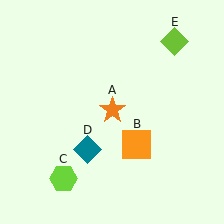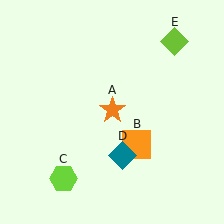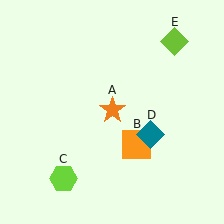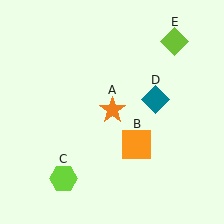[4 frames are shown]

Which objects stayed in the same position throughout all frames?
Orange star (object A) and orange square (object B) and lime hexagon (object C) and lime diamond (object E) remained stationary.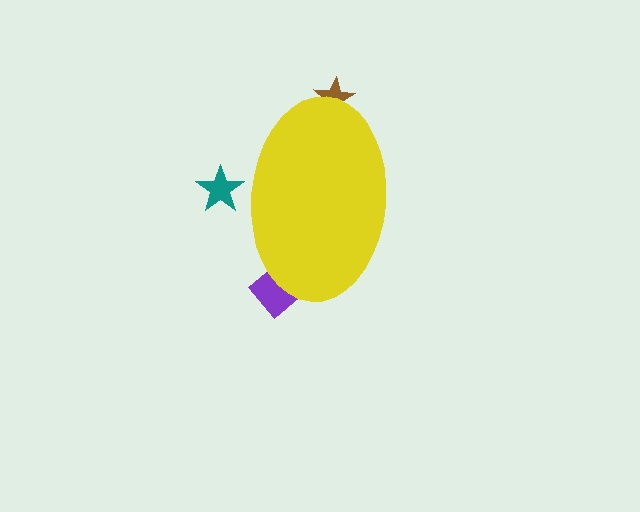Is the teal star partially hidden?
Yes, the teal star is partially hidden behind the yellow ellipse.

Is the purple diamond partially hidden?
Yes, the purple diamond is partially hidden behind the yellow ellipse.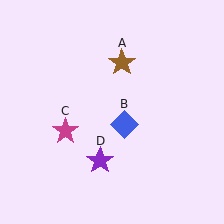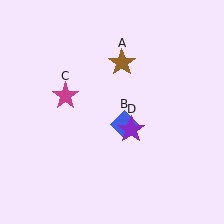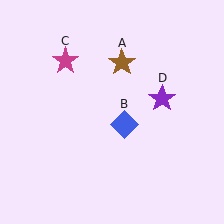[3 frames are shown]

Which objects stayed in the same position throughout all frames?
Brown star (object A) and blue diamond (object B) remained stationary.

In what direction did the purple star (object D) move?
The purple star (object D) moved up and to the right.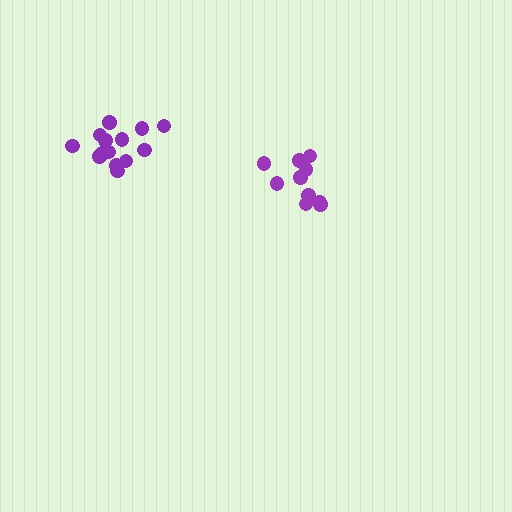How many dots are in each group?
Group 1: 10 dots, Group 2: 14 dots (24 total).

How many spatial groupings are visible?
There are 2 spatial groupings.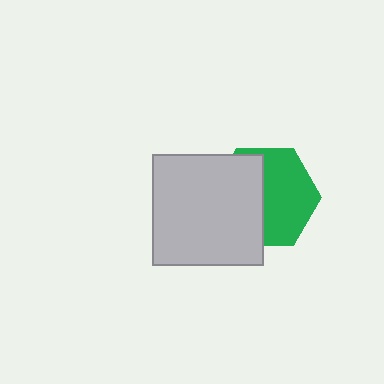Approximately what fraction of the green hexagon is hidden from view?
Roughly 46% of the green hexagon is hidden behind the light gray square.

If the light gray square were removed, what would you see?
You would see the complete green hexagon.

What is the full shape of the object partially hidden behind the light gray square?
The partially hidden object is a green hexagon.